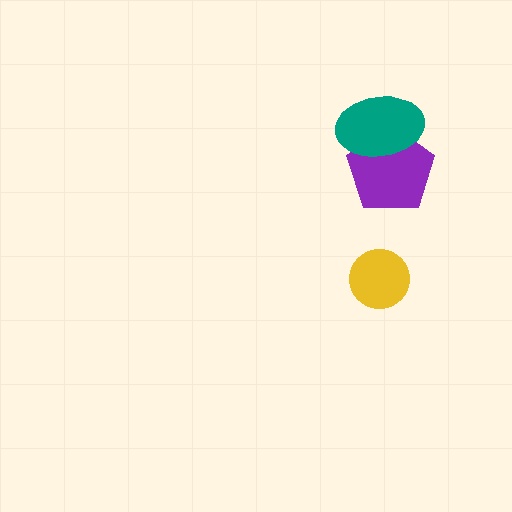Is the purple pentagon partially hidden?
Yes, it is partially covered by another shape.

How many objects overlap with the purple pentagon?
1 object overlaps with the purple pentagon.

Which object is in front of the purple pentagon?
The teal ellipse is in front of the purple pentagon.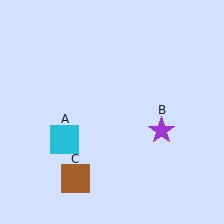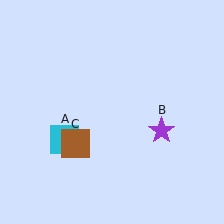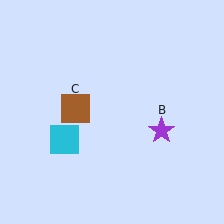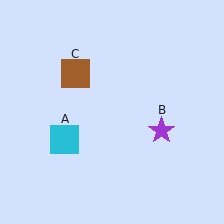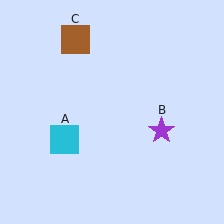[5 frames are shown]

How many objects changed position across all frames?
1 object changed position: brown square (object C).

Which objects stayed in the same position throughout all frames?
Cyan square (object A) and purple star (object B) remained stationary.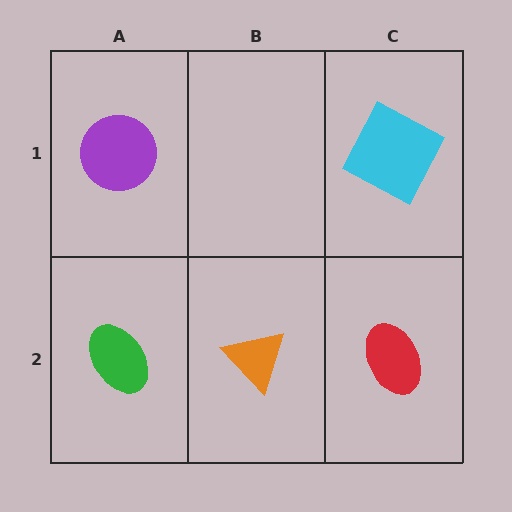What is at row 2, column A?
A green ellipse.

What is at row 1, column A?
A purple circle.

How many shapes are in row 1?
2 shapes.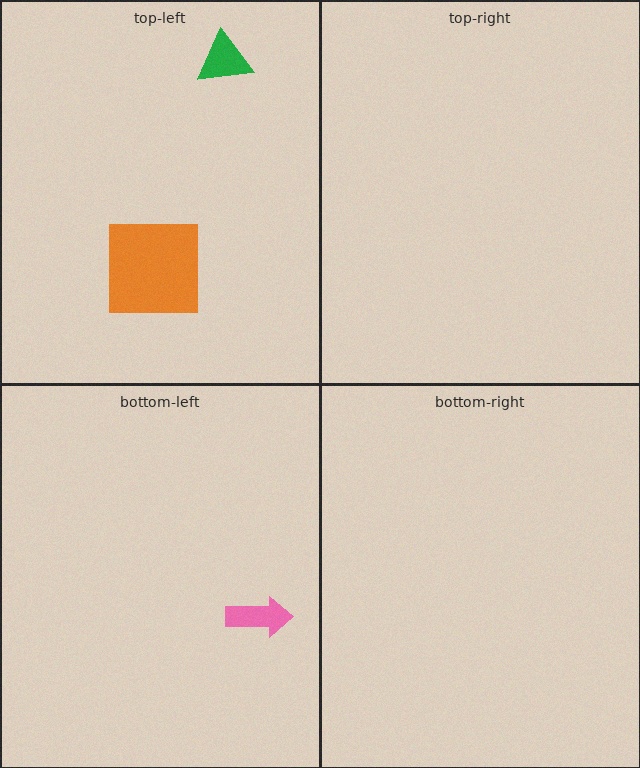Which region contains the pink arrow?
The bottom-left region.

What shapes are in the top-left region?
The orange square, the green triangle.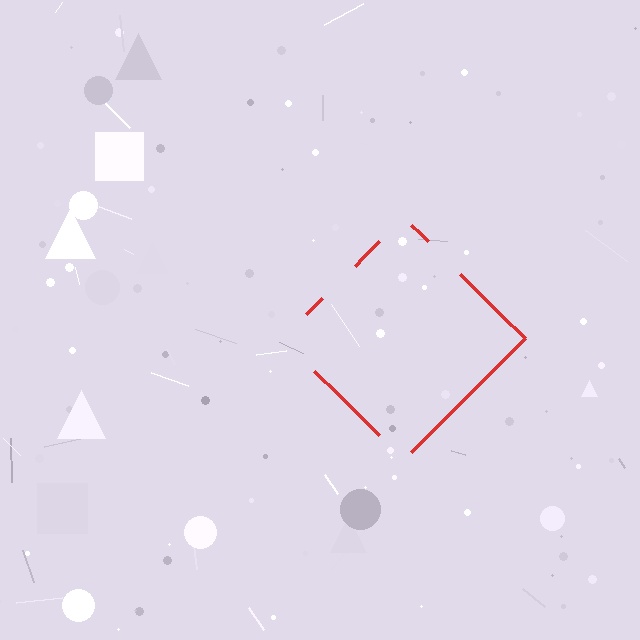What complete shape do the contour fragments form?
The contour fragments form a diamond.